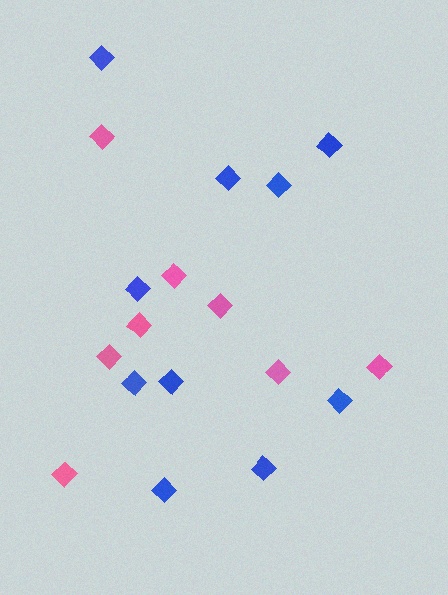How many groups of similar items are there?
There are 2 groups: one group of pink diamonds (8) and one group of blue diamonds (10).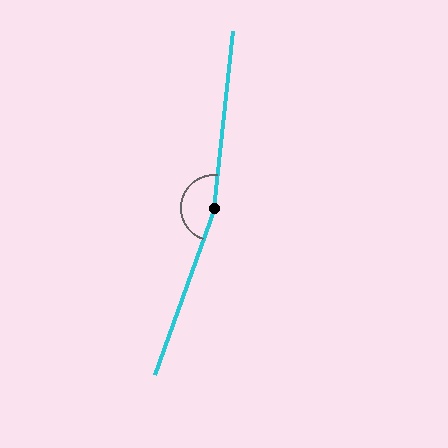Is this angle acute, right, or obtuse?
It is obtuse.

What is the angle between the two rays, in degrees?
Approximately 166 degrees.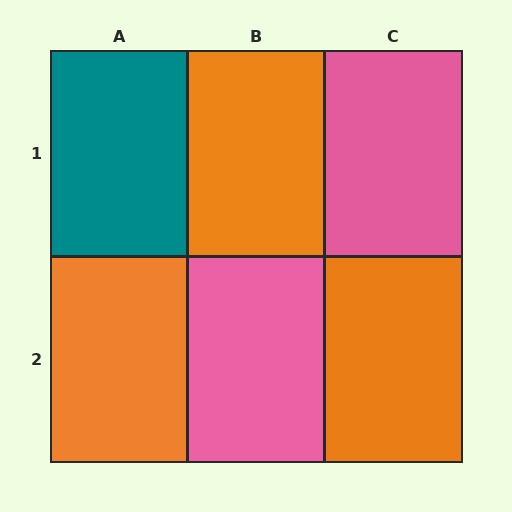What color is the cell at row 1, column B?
Orange.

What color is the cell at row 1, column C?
Pink.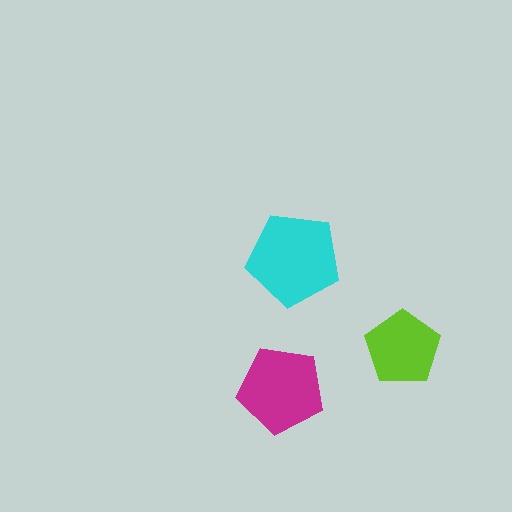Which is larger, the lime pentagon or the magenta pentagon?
The magenta one.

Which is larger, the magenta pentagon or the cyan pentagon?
The cyan one.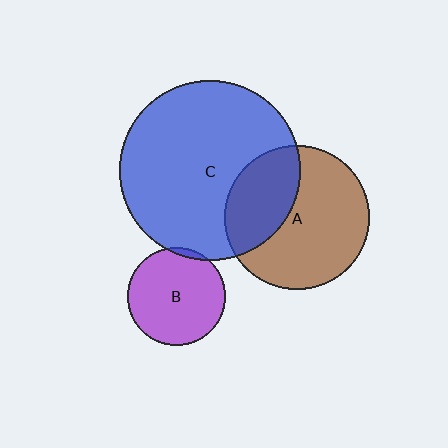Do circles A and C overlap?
Yes.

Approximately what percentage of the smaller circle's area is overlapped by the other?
Approximately 35%.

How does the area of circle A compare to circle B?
Approximately 2.2 times.